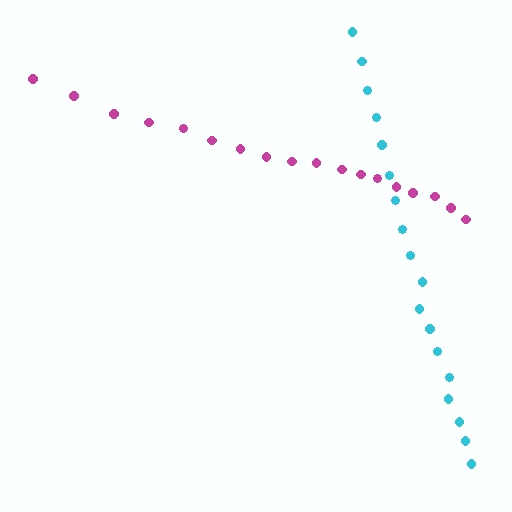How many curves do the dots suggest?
There are 2 distinct paths.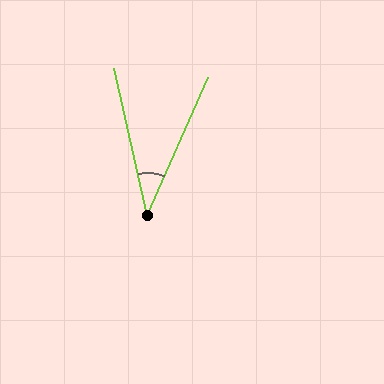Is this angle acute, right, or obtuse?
It is acute.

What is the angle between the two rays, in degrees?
Approximately 36 degrees.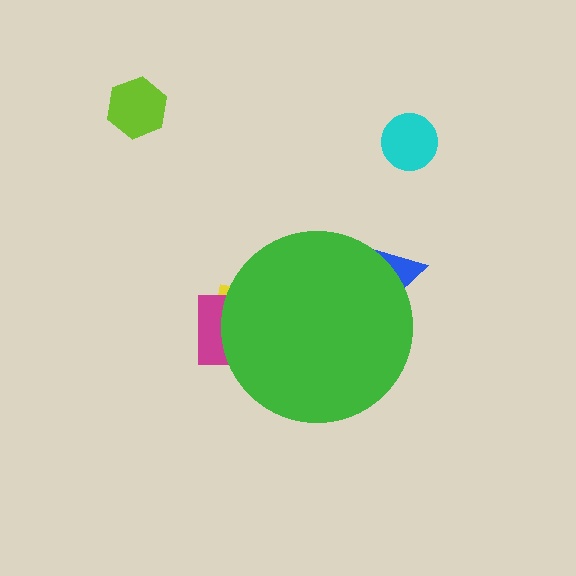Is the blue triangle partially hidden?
Yes, the blue triangle is partially hidden behind the green circle.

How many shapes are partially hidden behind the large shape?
3 shapes are partially hidden.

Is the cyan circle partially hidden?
No, the cyan circle is fully visible.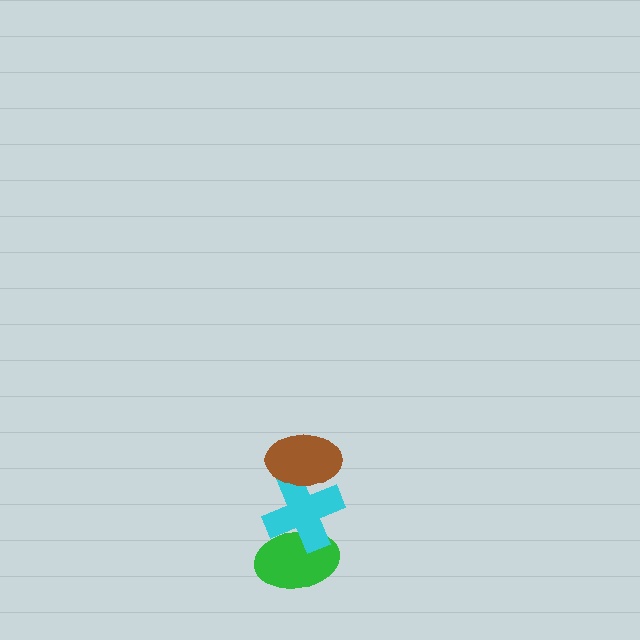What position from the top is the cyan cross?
The cyan cross is 2nd from the top.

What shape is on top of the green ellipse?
The cyan cross is on top of the green ellipse.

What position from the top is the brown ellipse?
The brown ellipse is 1st from the top.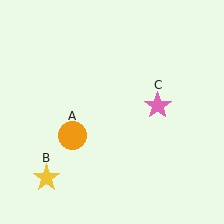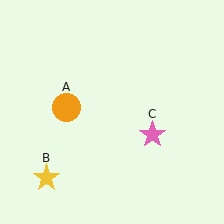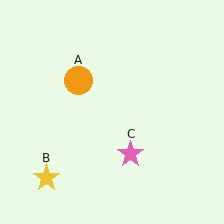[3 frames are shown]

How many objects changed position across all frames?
2 objects changed position: orange circle (object A), pink star (object C).